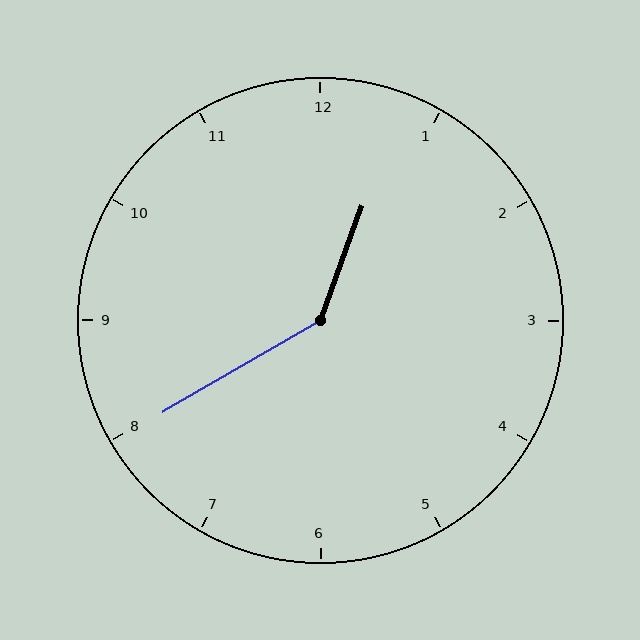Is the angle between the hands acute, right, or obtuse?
It is obtuse.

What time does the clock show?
12:40.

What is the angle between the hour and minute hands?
Approximately 140 degrees.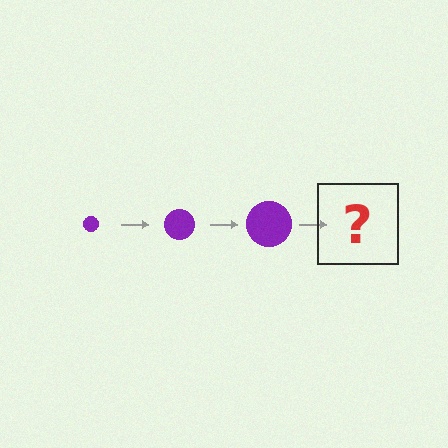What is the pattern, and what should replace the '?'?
The pattern is that the circle gets progressively larger each step. The '?' should be a purple circle, larger than the previous one.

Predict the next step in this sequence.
The next step is a purple circle, larger than the previous one.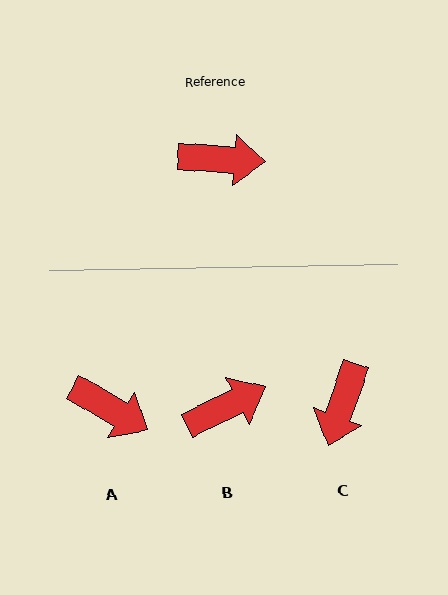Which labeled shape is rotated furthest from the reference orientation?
C, about 105 degrees away.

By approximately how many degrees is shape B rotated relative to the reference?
Approximately 31 degrees counter-clockwise.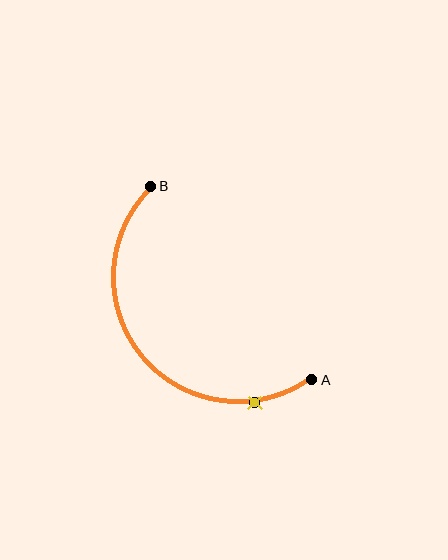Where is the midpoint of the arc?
The arc midpoint is the point on the curve farthest from the straight line joining A and B. It sits below and to the left of that line.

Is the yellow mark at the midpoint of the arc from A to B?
No. The yellow mark lies on the arc but is closer to endpoint A. The arc midpoint would be at the point on the curve equidistant along the arc from both A and B.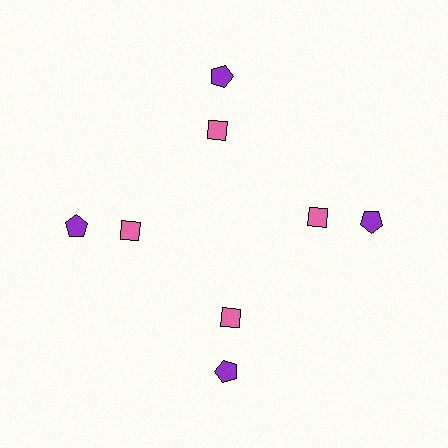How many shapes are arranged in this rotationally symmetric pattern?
There are 8 shapes, arranged in 4 groups of 2.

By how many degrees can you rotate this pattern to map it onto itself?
The pattern maps onto itself every 90 degrees of rotation.